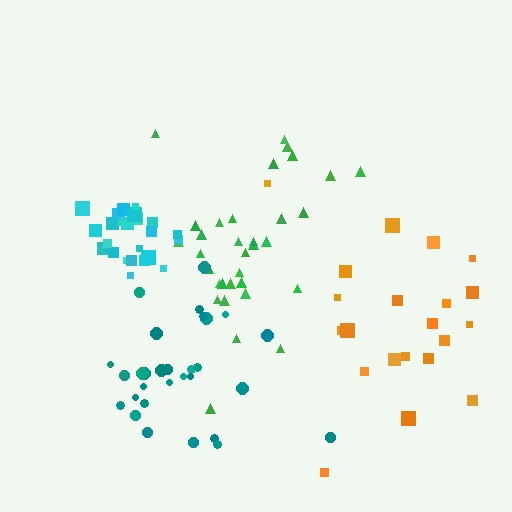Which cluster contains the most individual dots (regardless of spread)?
Green (33).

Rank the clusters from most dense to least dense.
cyan, teal, green, orange.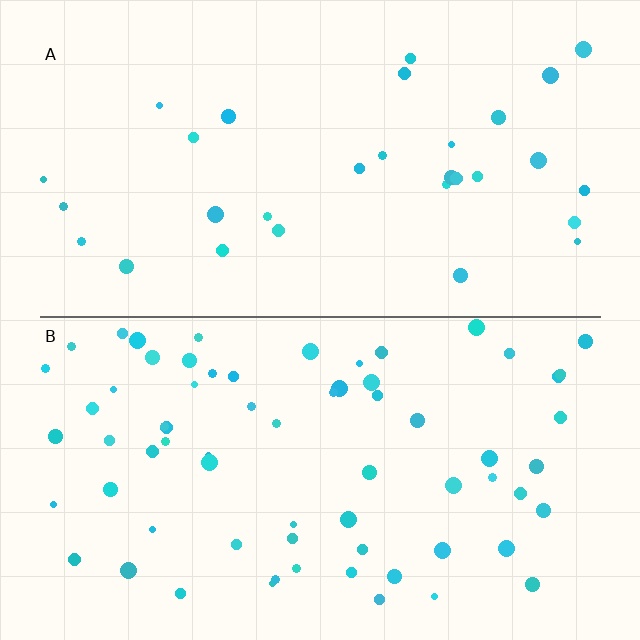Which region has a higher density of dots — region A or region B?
B (the bottom).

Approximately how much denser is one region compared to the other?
Approximately 2.2× — region B over region A.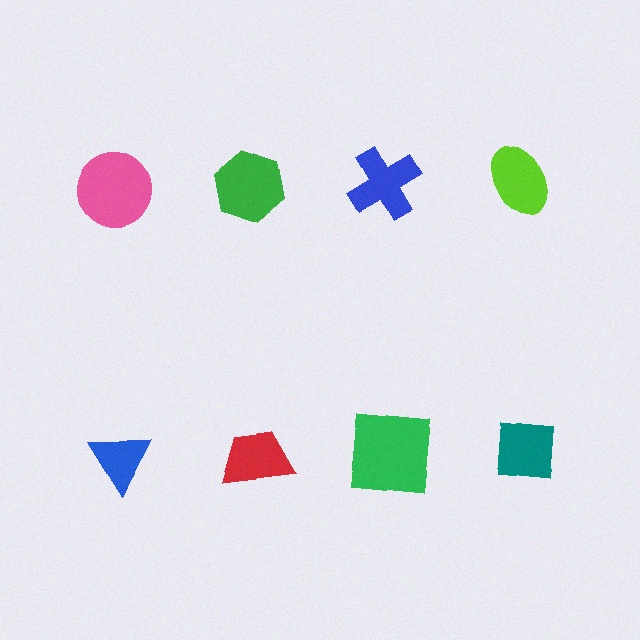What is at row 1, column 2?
A green hexagon.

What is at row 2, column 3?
A green square.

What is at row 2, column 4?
A teal square.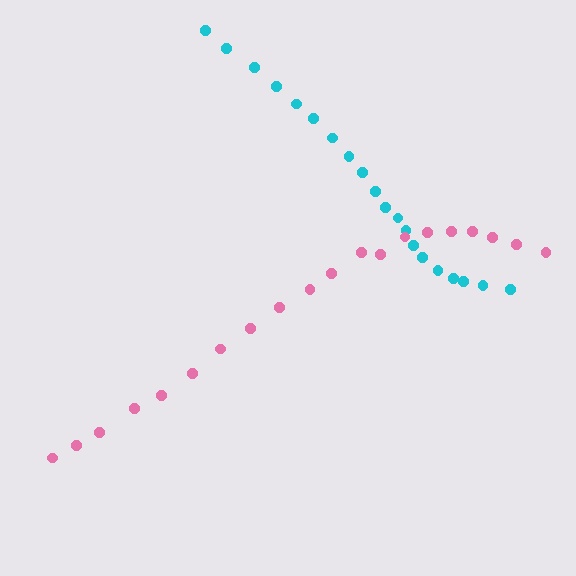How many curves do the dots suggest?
There are 2 distinct paths.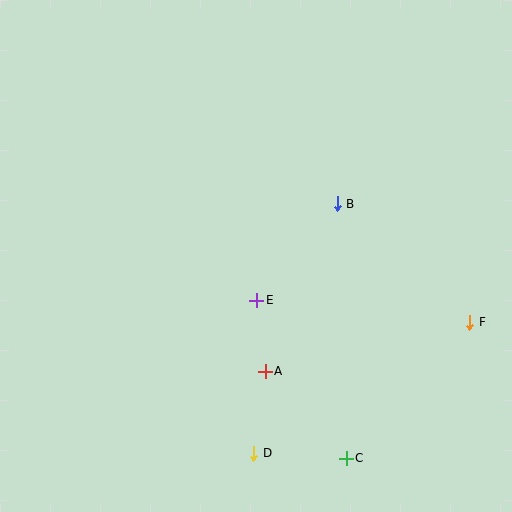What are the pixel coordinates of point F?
Point F is at (470, 322).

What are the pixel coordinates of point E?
Point E is at (257, 300).